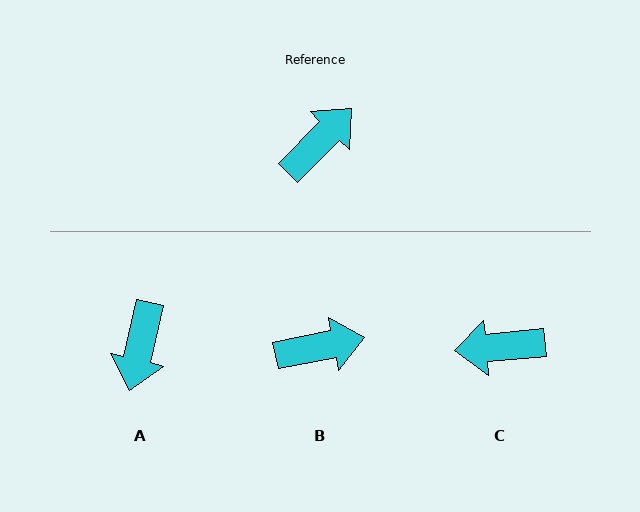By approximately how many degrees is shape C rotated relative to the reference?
Approximately 140 degrees counter-clockwise.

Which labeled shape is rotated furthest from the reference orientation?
A, about 149 degrees away.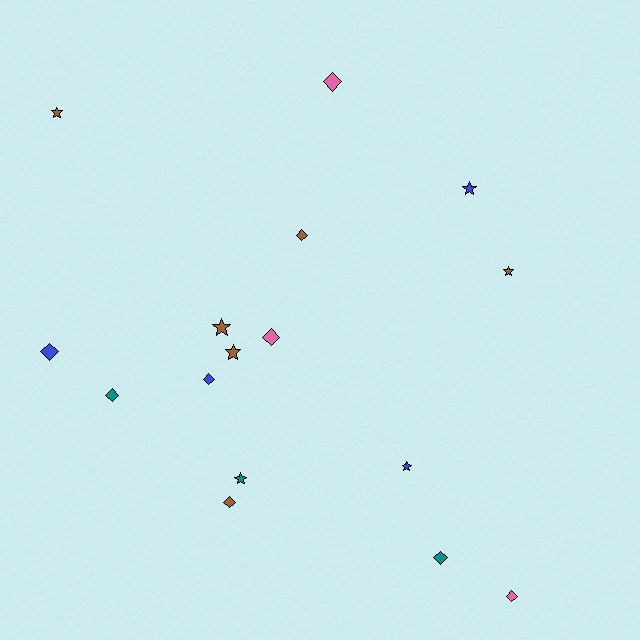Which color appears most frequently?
Brown, with 6 objects.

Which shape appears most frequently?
Diamond, with 9 objects.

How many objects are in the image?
There are 16 objects.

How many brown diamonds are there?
There are 2 brown diamonds.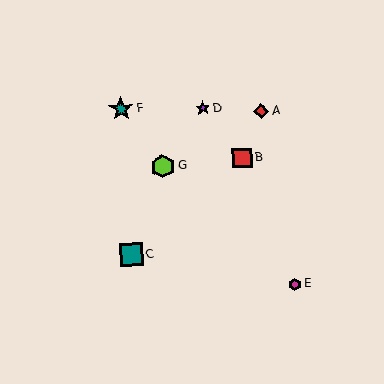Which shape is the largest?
The teal star (labeled F) is the largest.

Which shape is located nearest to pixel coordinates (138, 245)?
The teal square (labeled C) at (131, 255) is nearest to that location.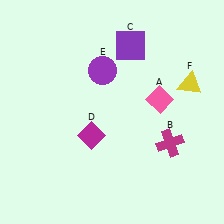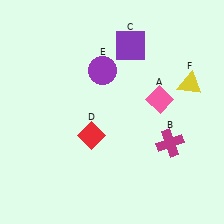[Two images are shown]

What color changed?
The diamond (D) changed from magenta in Image 1 to red in Image 2.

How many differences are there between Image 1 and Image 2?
There is 1 difference between the two images.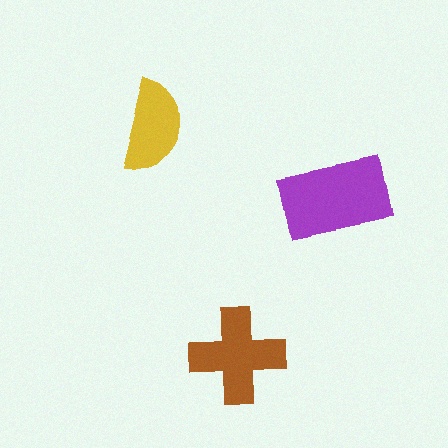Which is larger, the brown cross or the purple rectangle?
The purple rectangle.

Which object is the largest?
The purple rectangle.